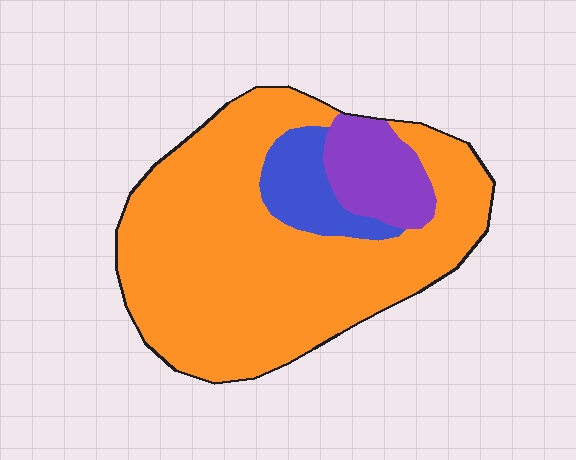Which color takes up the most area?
Orange, at roughly 80%.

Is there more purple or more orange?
Orange.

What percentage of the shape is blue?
Blue covers 10% of the shape.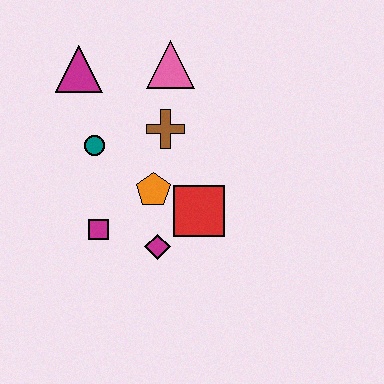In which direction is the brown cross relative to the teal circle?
The brown cross is to the right of the teal circle.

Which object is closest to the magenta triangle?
The teal circle is closest to the magenta triangle.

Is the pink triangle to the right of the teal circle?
Yes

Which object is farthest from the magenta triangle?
The magenta diamond is farthest from the magenta triangle.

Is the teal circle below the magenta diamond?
No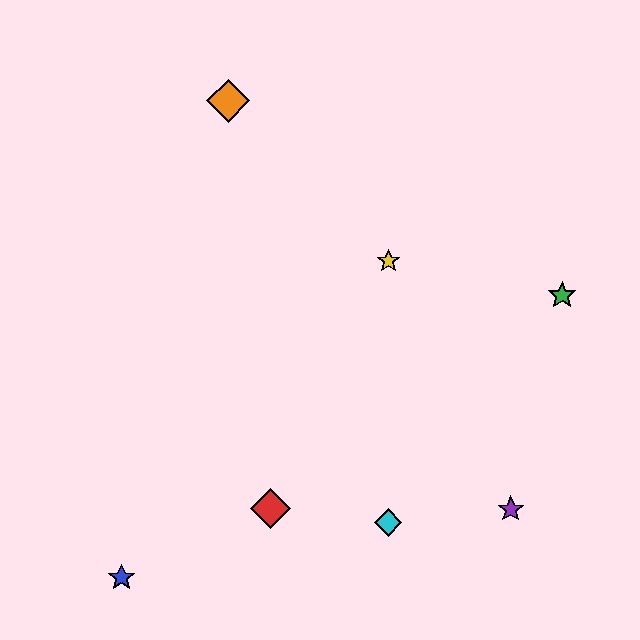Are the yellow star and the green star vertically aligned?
No, the yellow star is at x≈388 and the green star is at x≈562.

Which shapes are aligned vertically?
The yellow star, the cyan diamond are aligned vertically.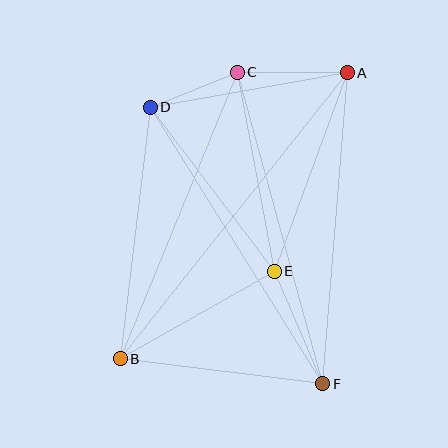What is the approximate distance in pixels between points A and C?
The distance between A and C is approximately 110 pixels.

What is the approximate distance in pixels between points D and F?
The distance between D and F is approximately 326 pixels.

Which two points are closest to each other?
Points C and D are closest to each other.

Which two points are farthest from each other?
Points A and B are farthest from each other.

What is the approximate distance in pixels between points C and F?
The distance between C and F is approximately 323 pixels.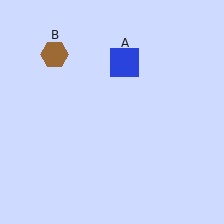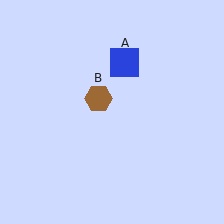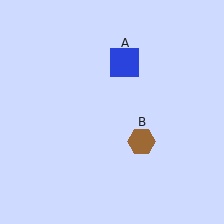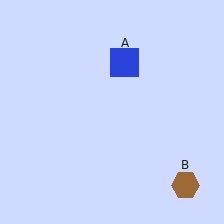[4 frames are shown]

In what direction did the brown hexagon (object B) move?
The brown hexagon (object B) moved down and to the right.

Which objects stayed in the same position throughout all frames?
Blue square (object A) remained stationary.